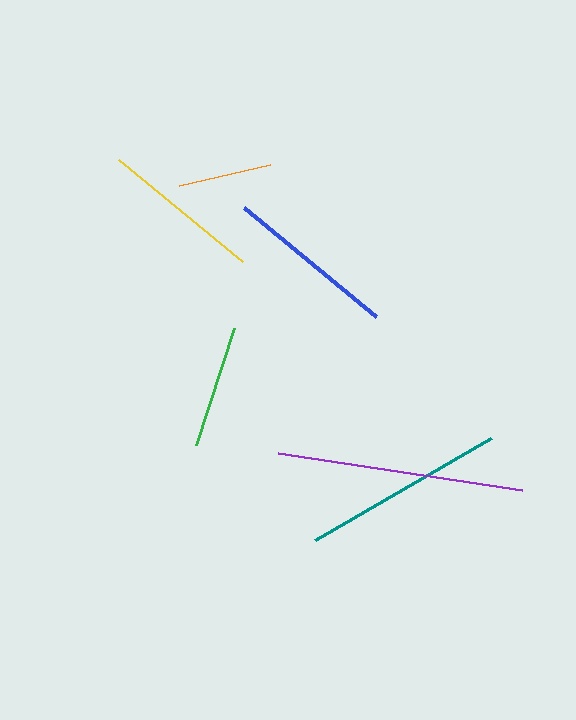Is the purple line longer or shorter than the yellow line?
The purple line is longer than the yellow line.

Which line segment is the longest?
The purple line is the longest at approximately 247 pixels.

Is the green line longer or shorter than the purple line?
The purple line is longer than the green line.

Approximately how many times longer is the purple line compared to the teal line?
The purple line is approximately 1.2 times the length of the teal line.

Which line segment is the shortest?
The orange line is the shortest at approximately 94 pixels.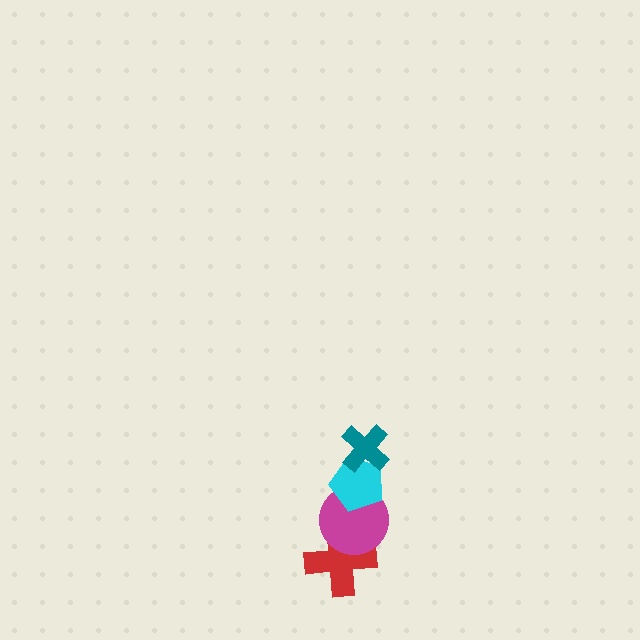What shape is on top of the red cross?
The magenta circle is on top of the red cross.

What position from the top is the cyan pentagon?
The cyan pentagon is 2nd from the top.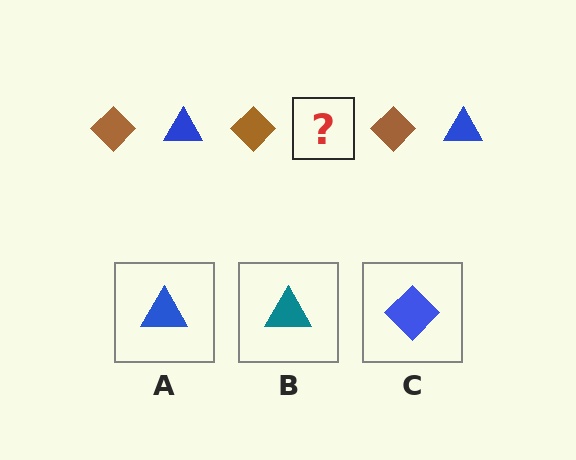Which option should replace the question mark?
Option A.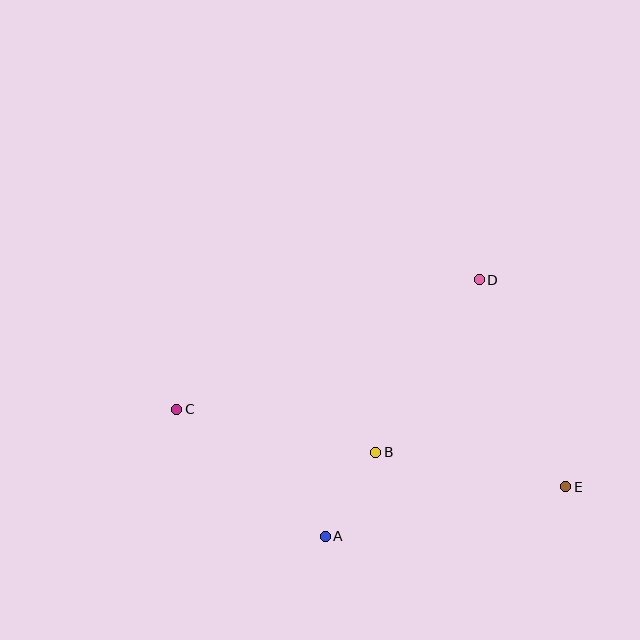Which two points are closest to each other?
Points A and B are closest to each other.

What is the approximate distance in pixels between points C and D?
The distance between C and D is approximately 329 pixels.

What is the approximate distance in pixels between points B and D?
The distance between B and D is approximately 201 pixels.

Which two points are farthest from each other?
Points C and E are farthest from each other.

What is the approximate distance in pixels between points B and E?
The distance between B and E is approximately 193 pixels.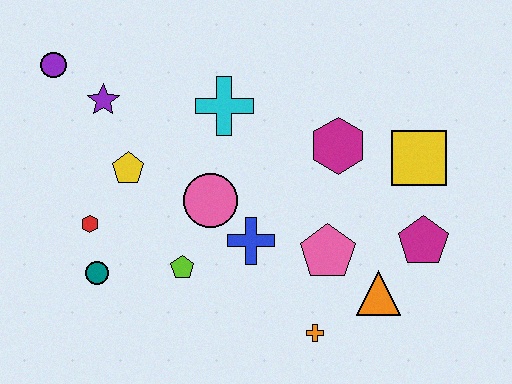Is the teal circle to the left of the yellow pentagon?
Yes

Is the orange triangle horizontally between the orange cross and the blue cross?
No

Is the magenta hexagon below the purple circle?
Yes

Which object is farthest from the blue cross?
The purple circle is farthest from the blue cross.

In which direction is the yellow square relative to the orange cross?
The yellow square is above the orange cross.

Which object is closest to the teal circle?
The red hexagon is closest to the teal circle.